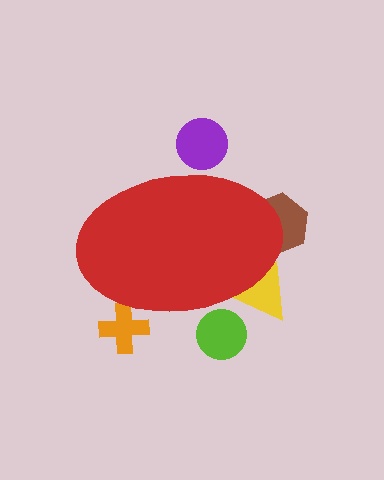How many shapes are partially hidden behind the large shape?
5 shapes are partially hidden.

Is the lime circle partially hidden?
Yes, the lime circle is partially hidden behind the red ellipse.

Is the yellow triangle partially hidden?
Yes, the yellow triangle is partially hidden behind the red ellipse.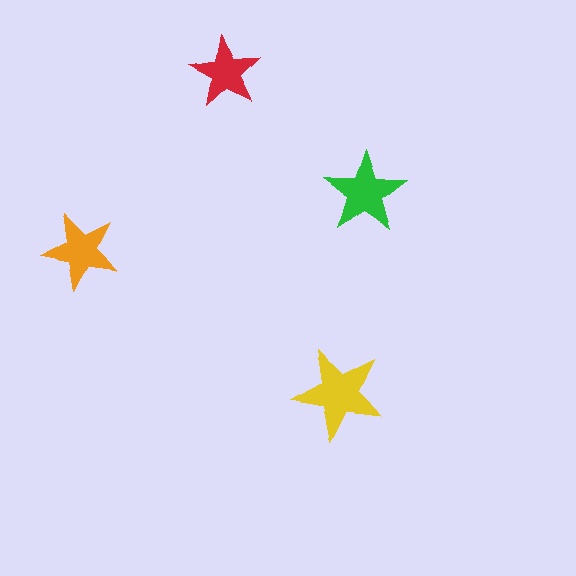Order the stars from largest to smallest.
the yellow one, the green one, the orange one, the red one.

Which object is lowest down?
The yellow star is bottommost.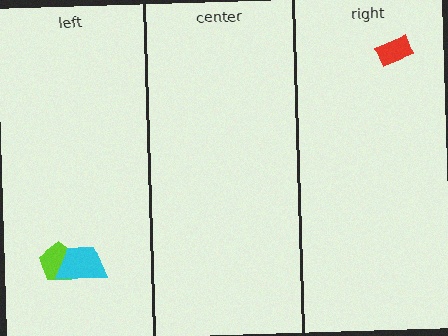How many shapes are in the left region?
2.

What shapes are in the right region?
The red rectangle.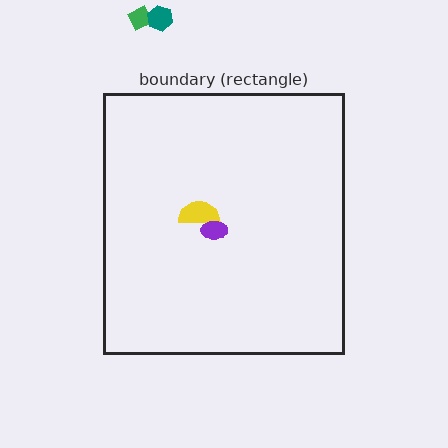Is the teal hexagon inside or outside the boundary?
Outside.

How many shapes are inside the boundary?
2 inside, 2 outside.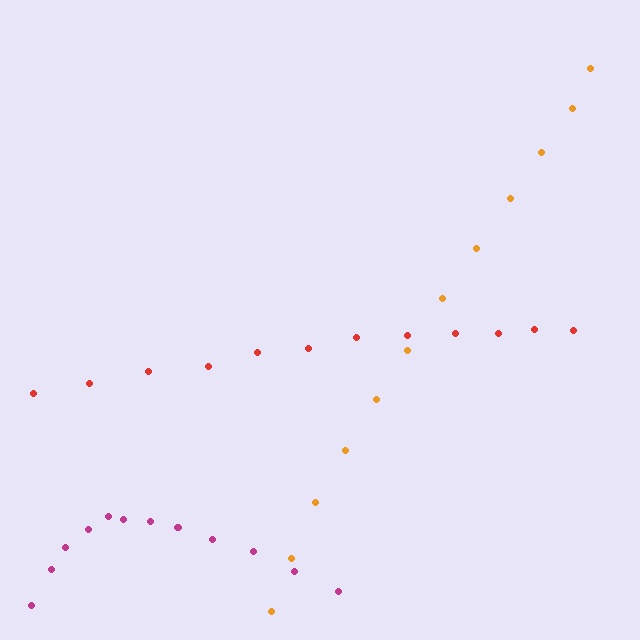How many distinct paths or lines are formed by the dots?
There are 3 distinct paths.